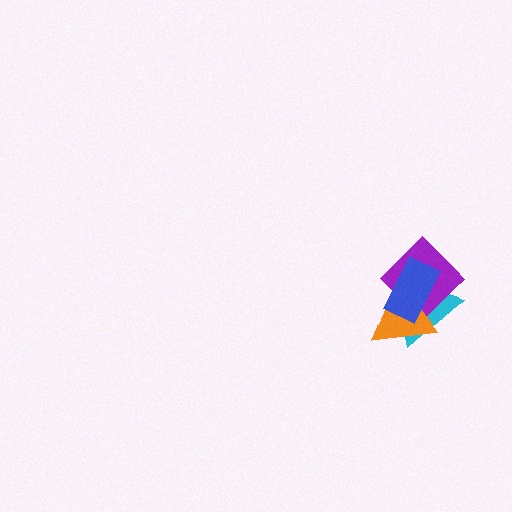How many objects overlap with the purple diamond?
3 objects overlap with the purple diamond.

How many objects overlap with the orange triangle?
3 objects overlap with the orange triangle.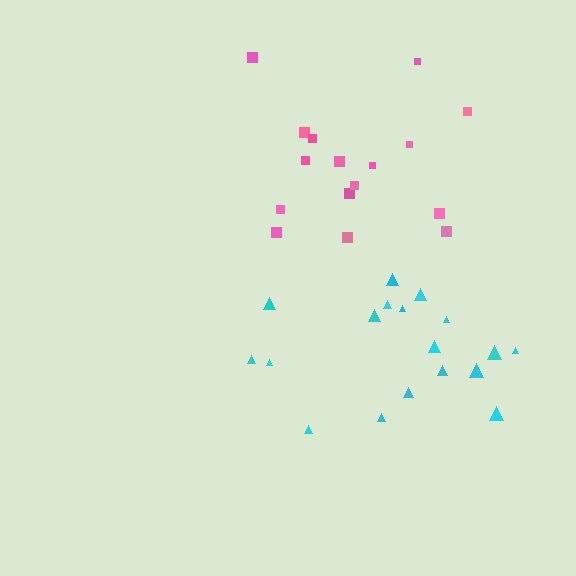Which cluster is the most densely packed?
Pink.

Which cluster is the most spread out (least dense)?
Cyan.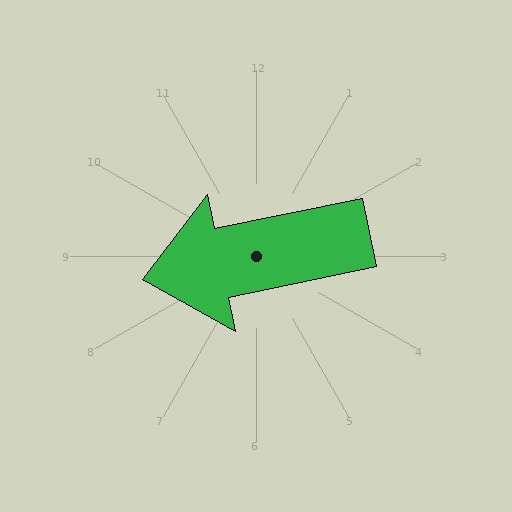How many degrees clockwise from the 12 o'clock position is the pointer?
Approximately 258 degrees.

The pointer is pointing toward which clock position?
Roughly 9 o'clock.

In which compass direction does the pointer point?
West.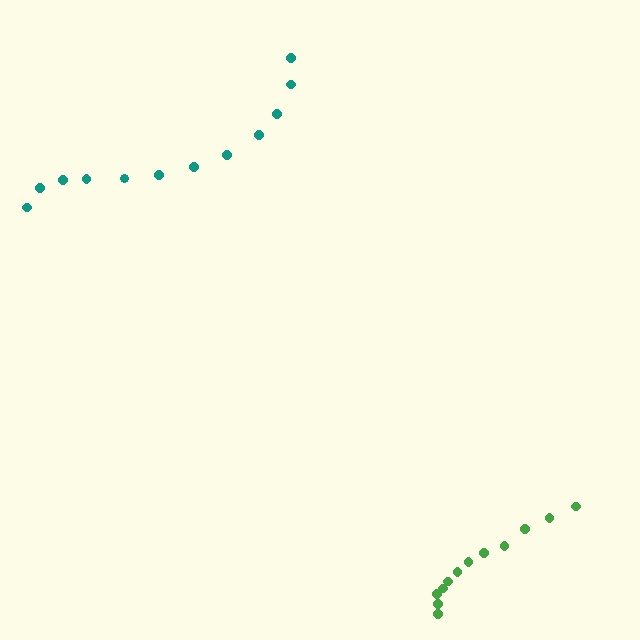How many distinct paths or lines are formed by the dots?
There are 2 distinct paths.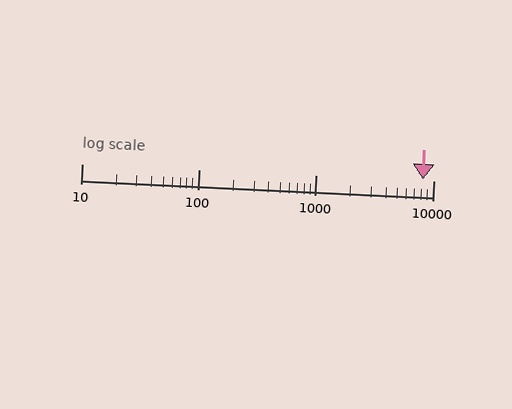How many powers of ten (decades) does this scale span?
The scale spans 3 decades, from 10 to 10000.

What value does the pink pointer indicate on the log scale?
The pointer indicates approximately 8100.